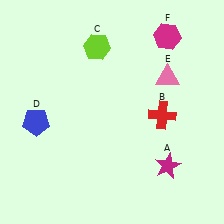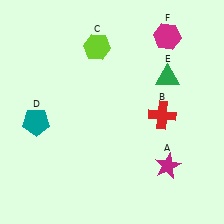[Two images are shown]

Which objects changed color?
D changed from blue to teal. E changed from pink to green.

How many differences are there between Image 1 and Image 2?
There are 2 differences between the two images.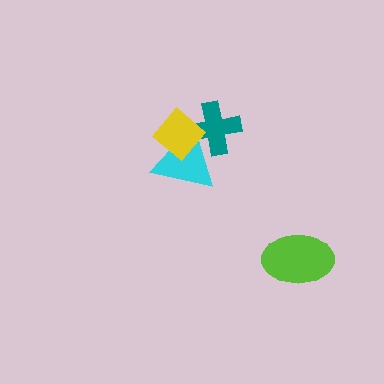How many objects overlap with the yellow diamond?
2 objects overlap with the yellow diamond.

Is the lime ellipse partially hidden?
No, no other shape covers it.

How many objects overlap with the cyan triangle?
2 objects overlap with the cyan triangle.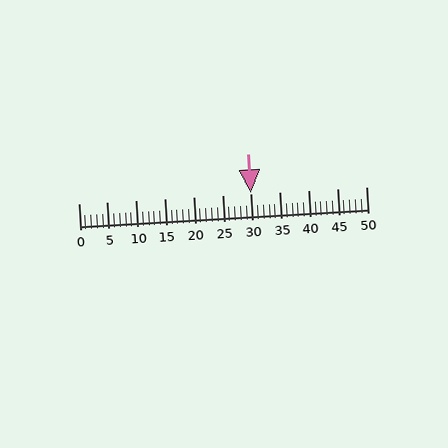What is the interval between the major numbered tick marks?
The major tick marks are spaced 5 units apart.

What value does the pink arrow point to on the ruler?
The pink arrow points to approximately 30.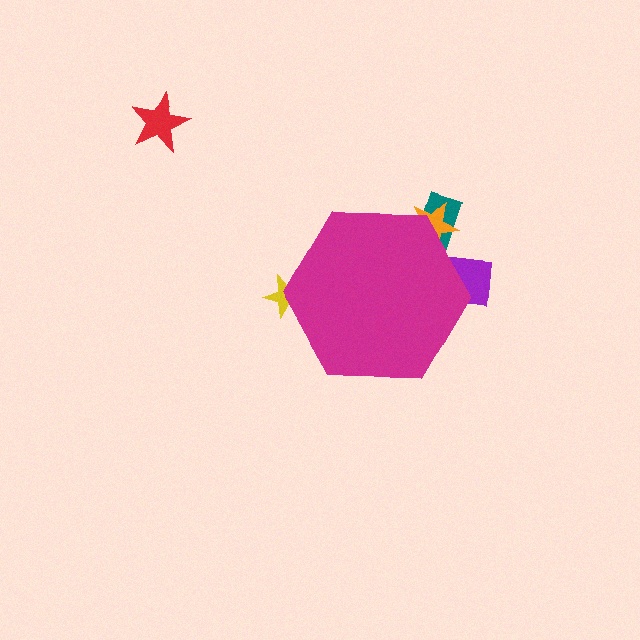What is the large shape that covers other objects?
A magenta hexagon.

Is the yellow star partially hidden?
Yes, the yellow star is partially hidden behind the magenta hexagon.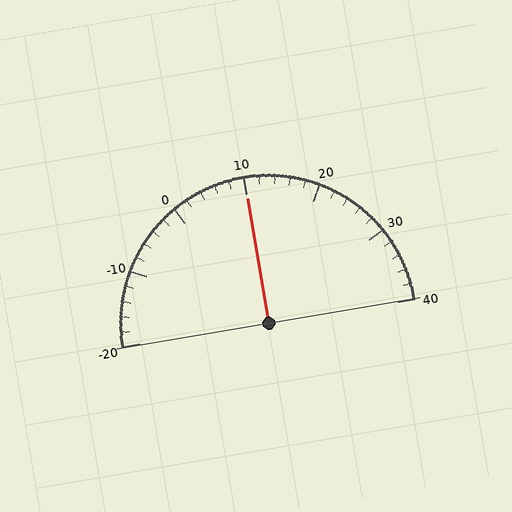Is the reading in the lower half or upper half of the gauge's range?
The reading is in the upper half of the range (-20 to 40).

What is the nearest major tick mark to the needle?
The nearest major tick mark is 10.